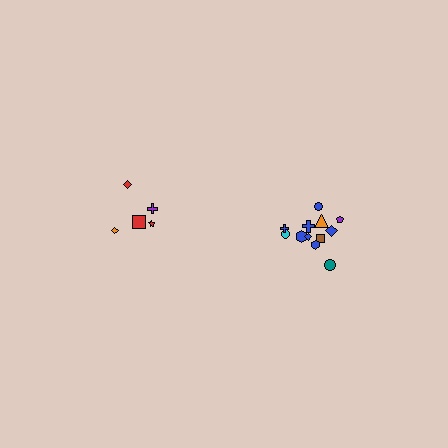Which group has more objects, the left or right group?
The right group.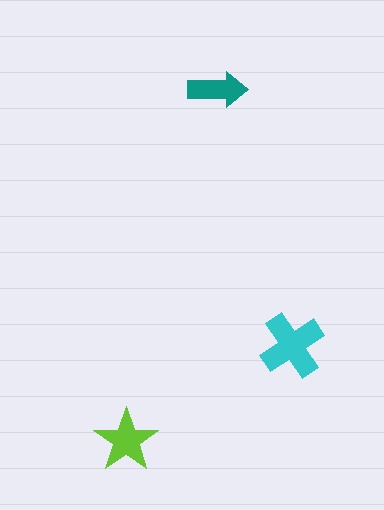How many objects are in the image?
There are 3 objects in the image.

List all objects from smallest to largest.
The teal arrow, the lime star, the cyan cross.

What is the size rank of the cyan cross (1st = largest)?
1st.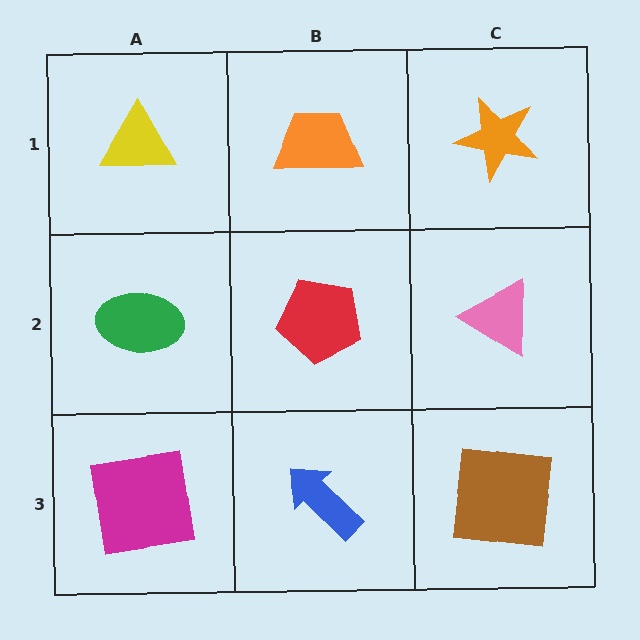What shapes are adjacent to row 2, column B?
An orange trapezoid (row 1, column B), a blue arrow (row 3, column B), a green ellipse (row 2, column A), a pink triangle (row 2, column C).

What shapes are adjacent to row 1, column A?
A green ellipse (row 2, column A), an orange trapezoid (row 1, column B).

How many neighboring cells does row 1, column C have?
2.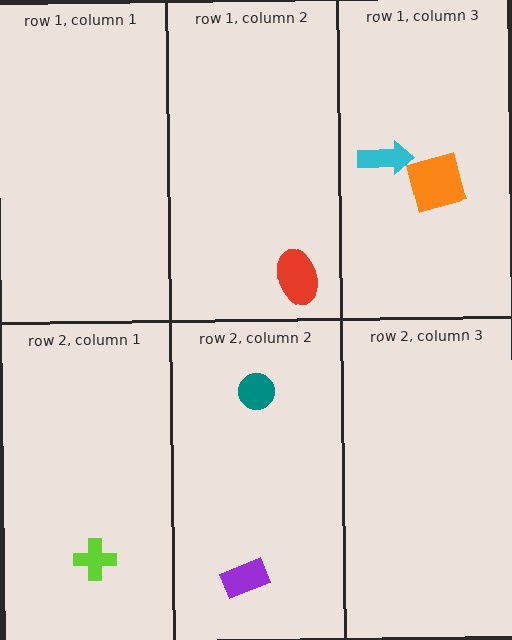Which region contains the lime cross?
The row 2, column 1 region.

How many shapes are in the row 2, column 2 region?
2.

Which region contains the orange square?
The row 1, column 3 region.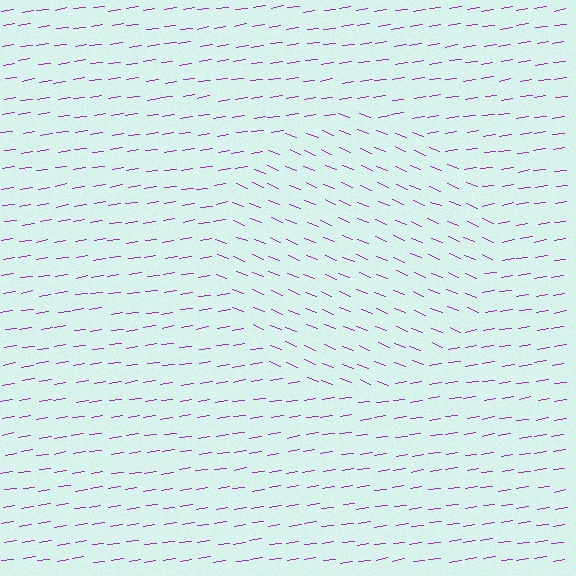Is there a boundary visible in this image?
Yes, there is a texture boundary formed by a change in line orientation.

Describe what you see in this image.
The image is filled with small purple line segments. A circle region in the image has lines oriented differently from the surrounding lines, creating a visible texture boundary.